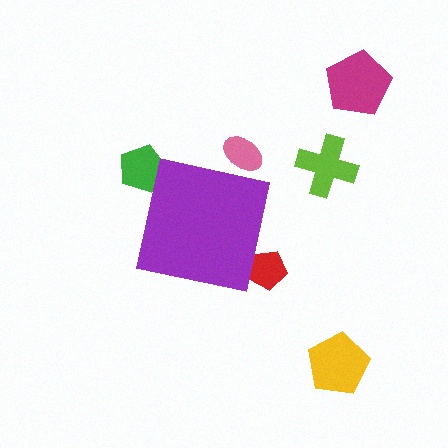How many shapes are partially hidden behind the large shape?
3 shapes are partially hidden.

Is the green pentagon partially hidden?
Yes, the green pentagon is partially hidden behind the purple square.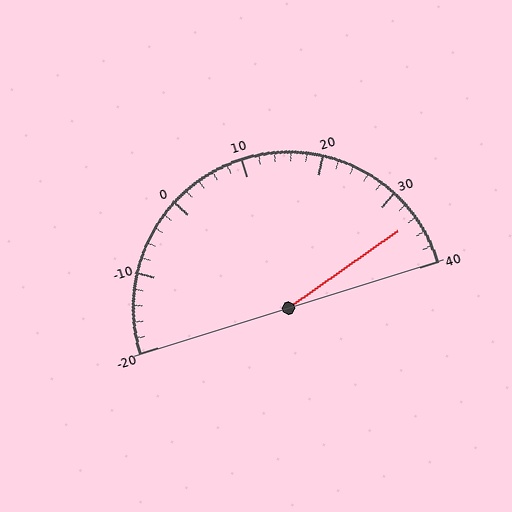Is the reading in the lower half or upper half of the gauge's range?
The reading is in the upper half of the range (-20 to 40).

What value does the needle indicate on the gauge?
The needle indicates approximately 34.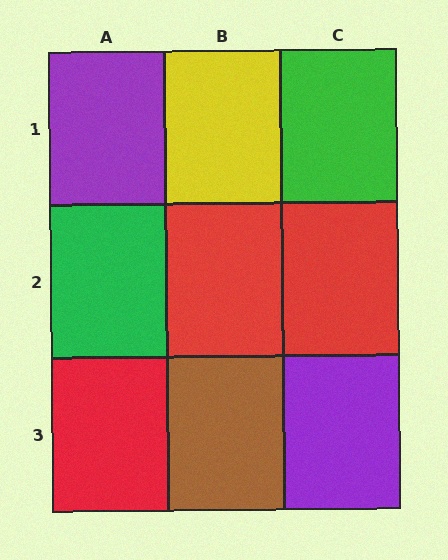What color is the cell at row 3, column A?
Red.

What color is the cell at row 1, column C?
Green.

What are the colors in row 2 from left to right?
Green, red, red.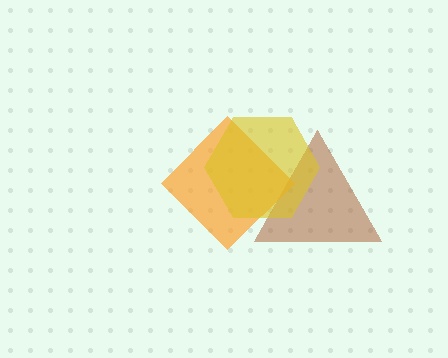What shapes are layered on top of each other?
The layered shapes are: a brown triangle, an orange diamond, a yellow hexagon.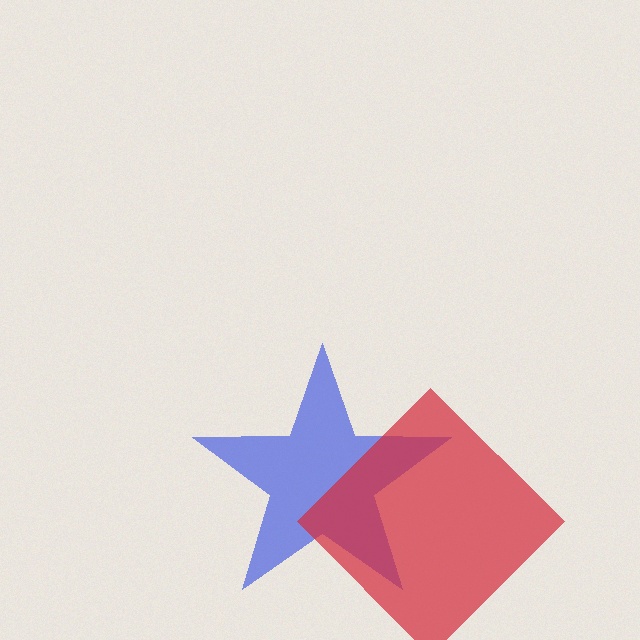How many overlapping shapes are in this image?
There are 2 overlapping shapes in the image.